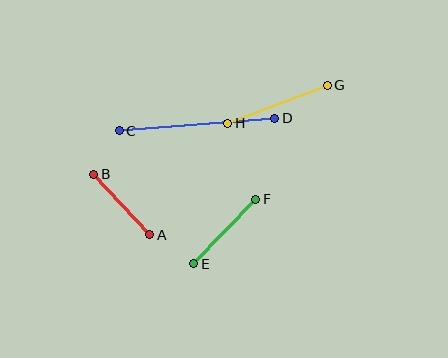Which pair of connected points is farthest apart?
Points C and D are farthest apart.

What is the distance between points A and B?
The distance is approximately 83 pixels.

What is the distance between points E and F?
The distance is approximately 89 pixels.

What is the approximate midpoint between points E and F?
The midpoint is at approximately (225, 232) pixels.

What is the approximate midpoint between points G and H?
The midpoint is at approximately (277, 104) pixels.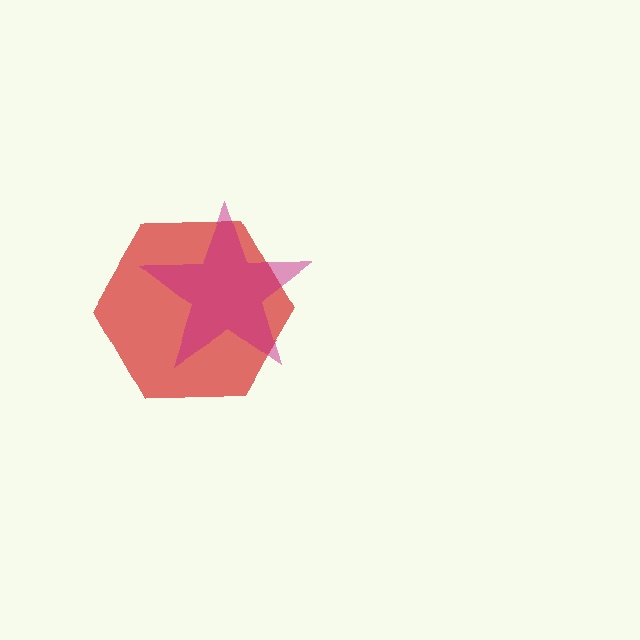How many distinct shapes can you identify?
There are 2 distinct shapes: a red hexagon, a magenta star.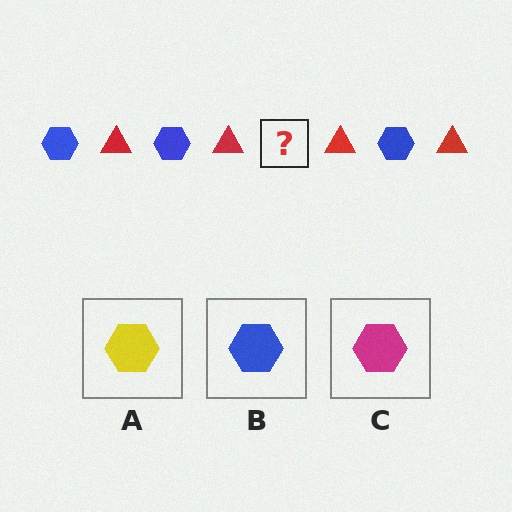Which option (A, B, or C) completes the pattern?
B.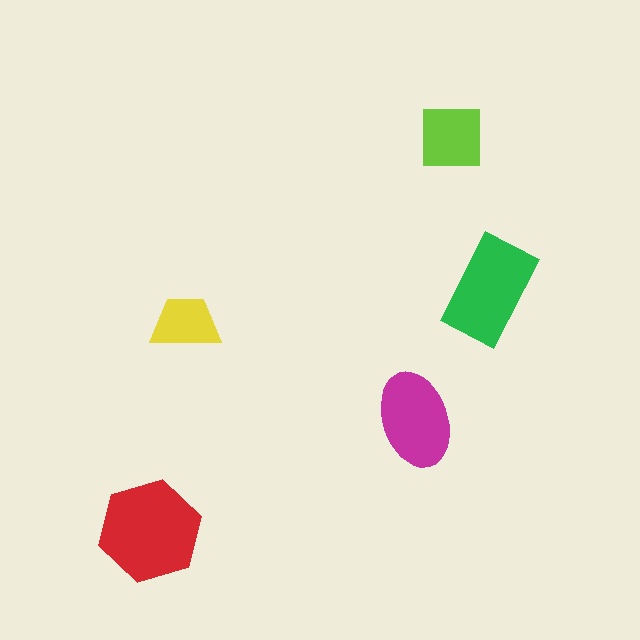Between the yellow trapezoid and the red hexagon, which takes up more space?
The red hexagon.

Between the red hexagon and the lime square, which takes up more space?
The red hexagon.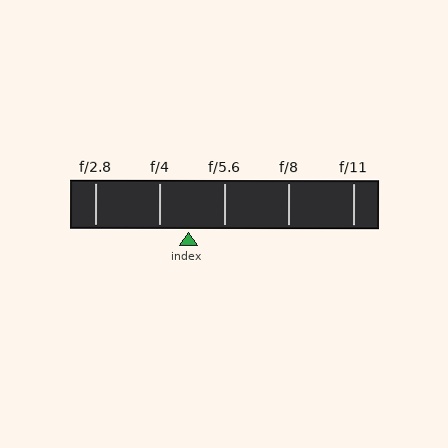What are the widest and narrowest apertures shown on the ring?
The widest aperture shown is f/2.8 and the narrowest is f/11.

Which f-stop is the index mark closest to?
The index mark is closest to f/4.